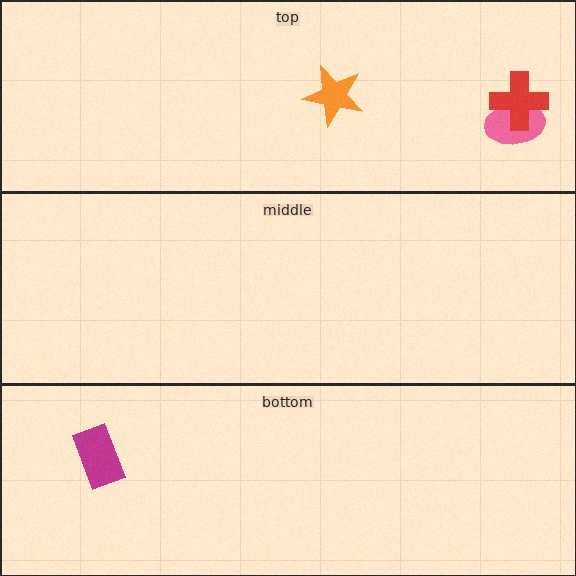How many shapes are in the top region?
3.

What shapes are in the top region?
The pink ellipse, the orange star, the red cross.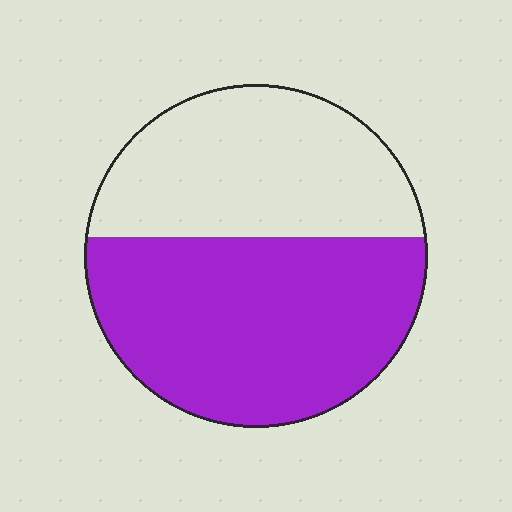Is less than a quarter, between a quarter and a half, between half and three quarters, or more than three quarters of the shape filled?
Between half and three quarters.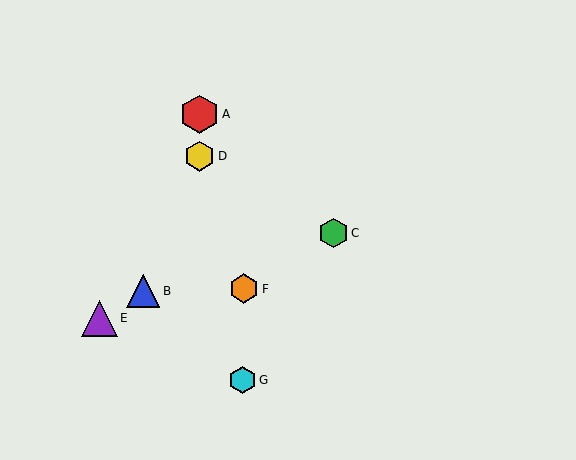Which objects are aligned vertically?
Objects A, D are aligned vertically.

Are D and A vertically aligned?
Yes, both are at x≈200.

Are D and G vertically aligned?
No, D is at x≈200 and G is at x≈242.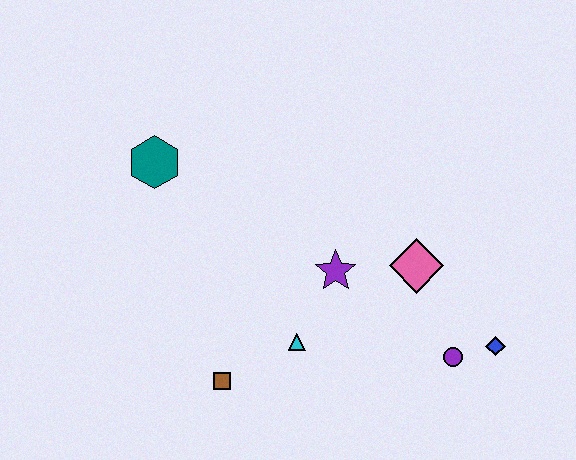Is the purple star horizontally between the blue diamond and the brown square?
Yes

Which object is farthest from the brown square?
The blue diamond is farthest from the brown square.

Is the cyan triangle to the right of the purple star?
No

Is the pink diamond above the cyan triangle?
Yes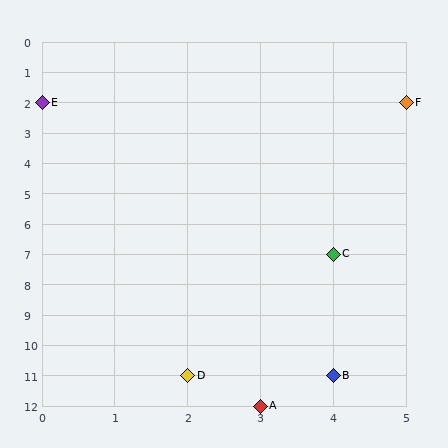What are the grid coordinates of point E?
Point E is at grid coordinates (0, 2).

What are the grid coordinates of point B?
Point B is at grid coordinates (4, 11).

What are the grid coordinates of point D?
Point D is at grid coordinates (2, 11).